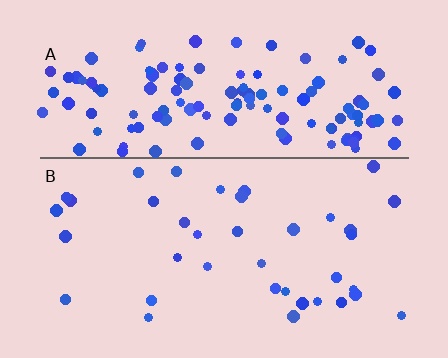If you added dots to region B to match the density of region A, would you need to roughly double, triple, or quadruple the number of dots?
Approximately quadruple.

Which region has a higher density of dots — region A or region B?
A (the top).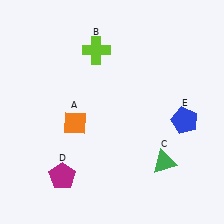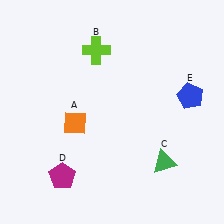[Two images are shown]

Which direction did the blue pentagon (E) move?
The blue pentagon (E) moved up.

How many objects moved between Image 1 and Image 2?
1 object moved between the two images.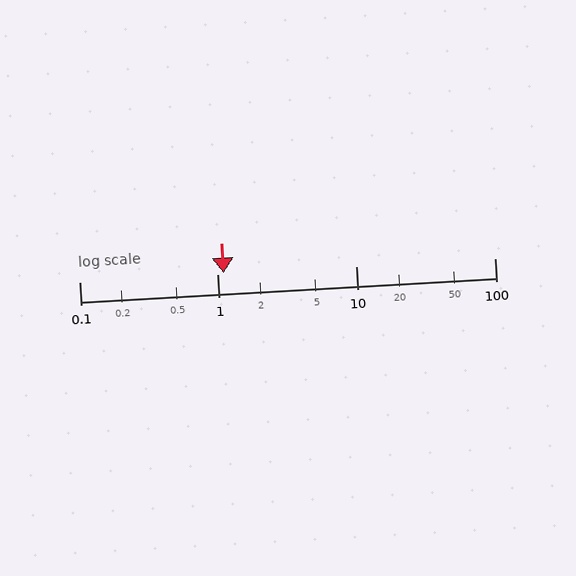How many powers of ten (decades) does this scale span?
The scale spans 3 decades, from 0.1 to 100.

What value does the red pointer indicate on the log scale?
The pointer indicates approximately 1.1.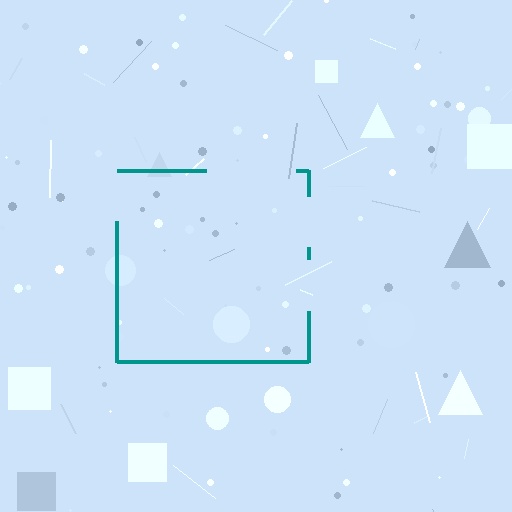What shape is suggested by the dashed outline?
The dashed outline suggests a square.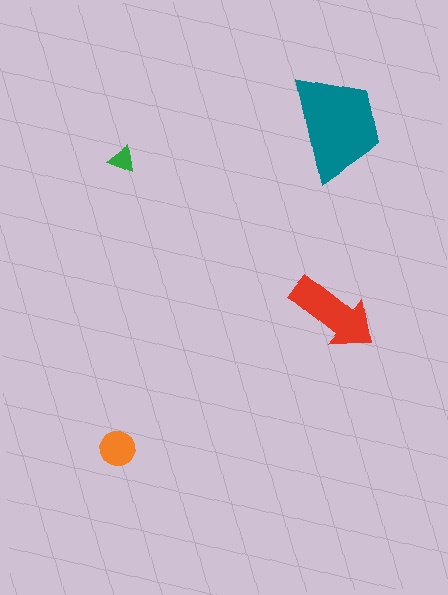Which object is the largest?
The teal trapezoid.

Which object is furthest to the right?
The teal trapezoid is rightmost.